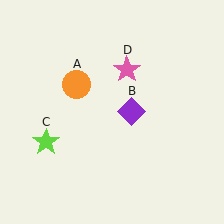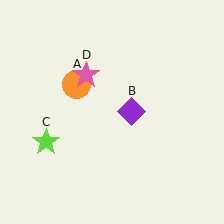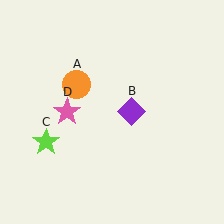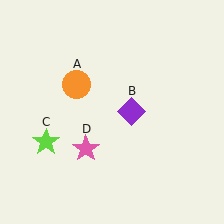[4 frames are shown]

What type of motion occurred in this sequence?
The pink star (object D) rotated counterclockwise around the center of the scene.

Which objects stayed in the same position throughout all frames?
Orange circle (object A) and purple diamond (object B) and lime star (object C) remained stationary.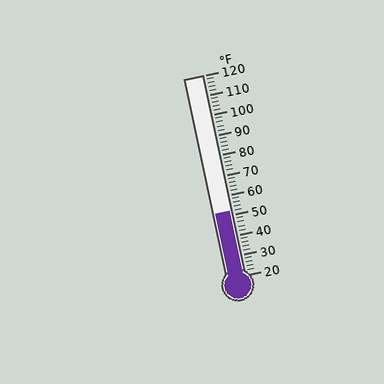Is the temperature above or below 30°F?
The temperature is above 30°F.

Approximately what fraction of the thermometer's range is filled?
The thermometer is filled to approximately 30% of its range.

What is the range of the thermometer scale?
The thermometer scale ranges from 20°F to 120°F.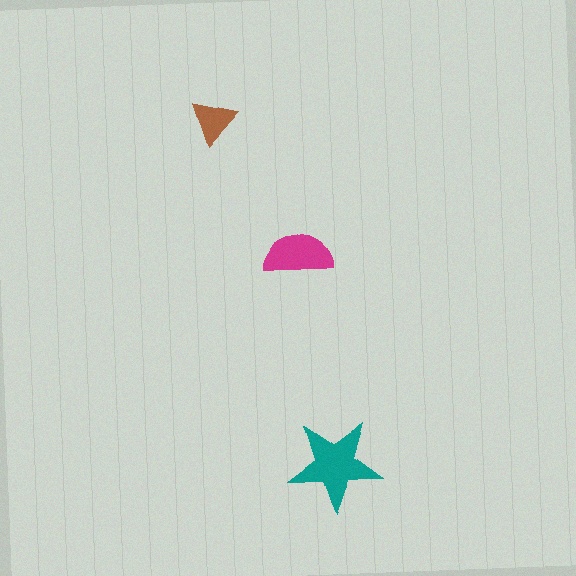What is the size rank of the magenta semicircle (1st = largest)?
2nd.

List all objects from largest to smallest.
The teal star, the magenta semicircle, the brown triangle.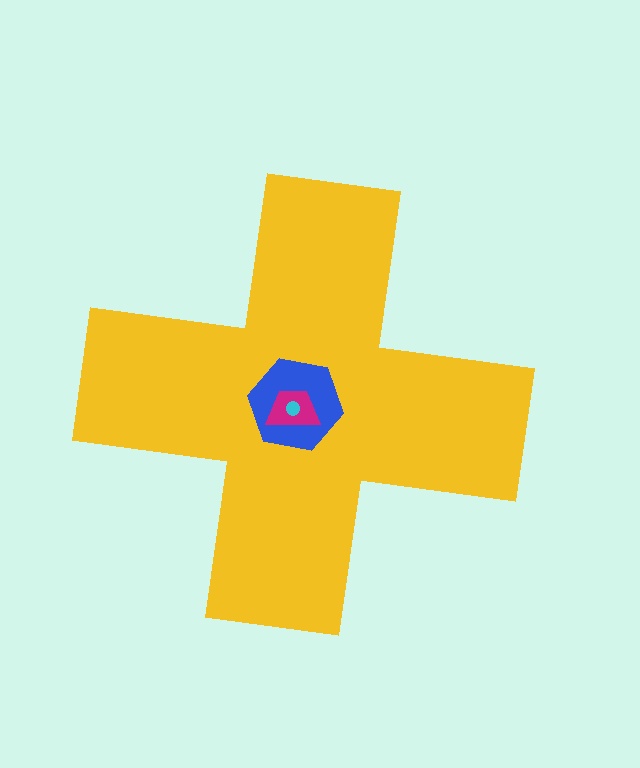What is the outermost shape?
The yellow cross.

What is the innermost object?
The cyan circle.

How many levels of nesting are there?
4.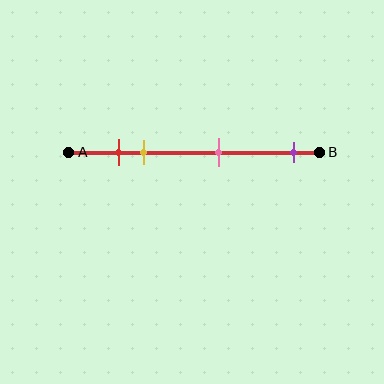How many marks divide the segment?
There are 4 marks dividing the segment.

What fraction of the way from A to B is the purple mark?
The purple mark is approximately 90% (0.9) of the way from A to B.